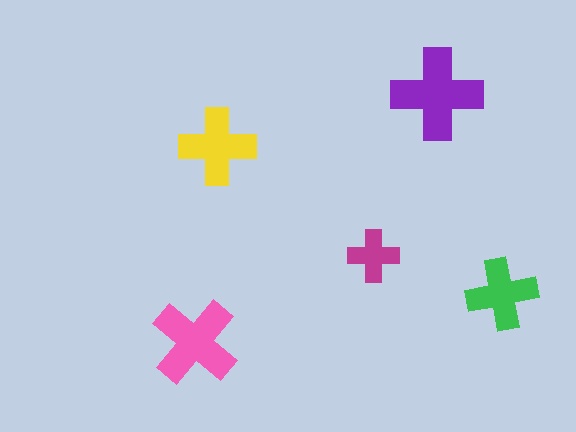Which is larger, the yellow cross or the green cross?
The yellow one.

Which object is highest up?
The purple cross is topmost.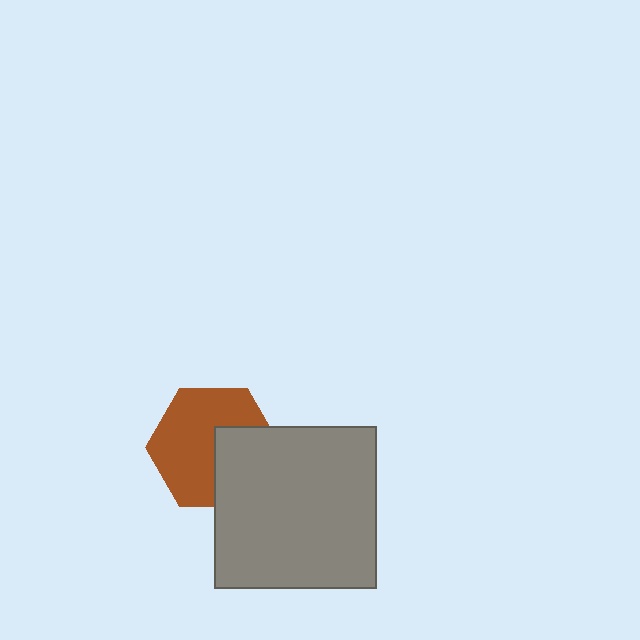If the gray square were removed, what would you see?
You would see the complete brown hexagon.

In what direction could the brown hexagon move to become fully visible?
The brown hexagon could move toward the upper-left. That would shift it out from behind the gray square entirely.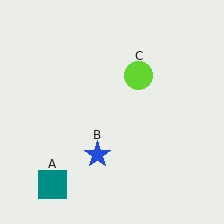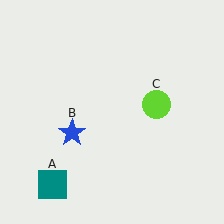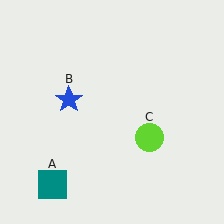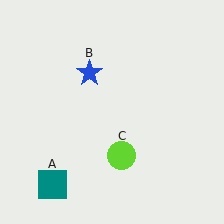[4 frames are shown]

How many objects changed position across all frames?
2 objects changed position: blue star (object B), lime circle (object C).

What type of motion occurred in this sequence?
The blue star (object B), lime circle (object C) rotated clockwise around the center of the scene.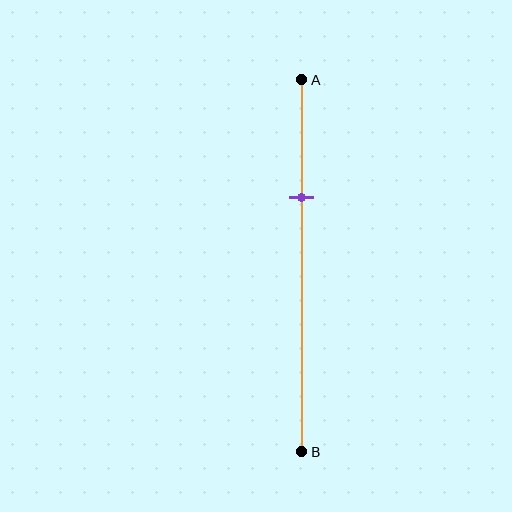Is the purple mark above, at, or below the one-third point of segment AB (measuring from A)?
The purple mark is approximately at the one-third point of segment AB.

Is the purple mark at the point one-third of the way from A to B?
Yes, the mark is approximately at the one-third point.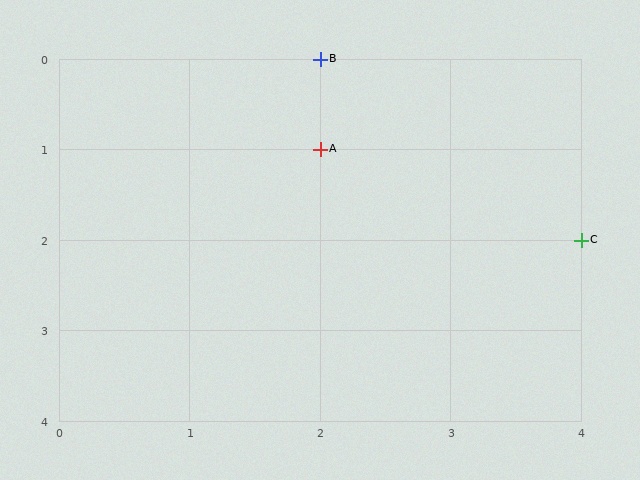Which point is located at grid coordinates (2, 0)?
Point B is at (2, 0).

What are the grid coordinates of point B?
Point B is at grid coordinates (2, 0).